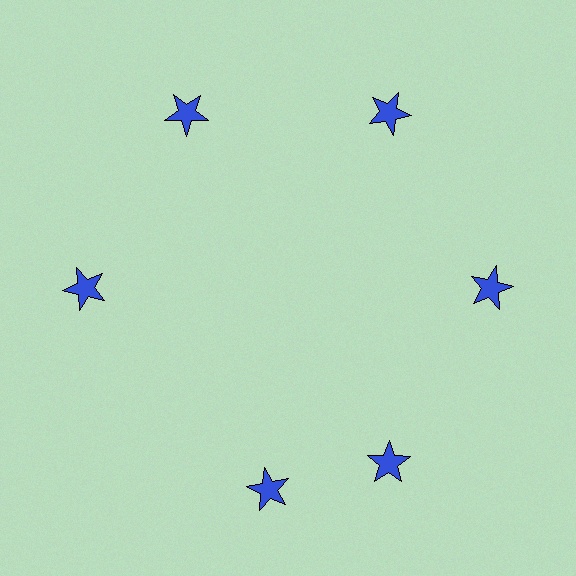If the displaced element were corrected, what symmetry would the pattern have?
It would have 6-fold rotational symmetry — the pattern would map onto itself every 60 degrees.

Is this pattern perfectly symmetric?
No. The 6 blue stars are arranged in a ring, but one element near the 7 o'clock position is rotated out of alignment along the ring, breaking the 6-fold rotational symmetry.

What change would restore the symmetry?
The symmetry would be restored by rotating it back into even spacing with its neighbors so that all 6 stars sit at equal angles and equal distance from the center.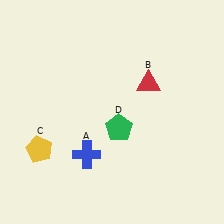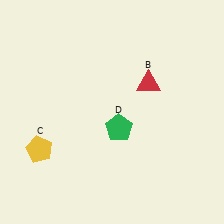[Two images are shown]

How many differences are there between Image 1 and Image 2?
There is 1 difference between the two images.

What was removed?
The blue cross (A) was removed in Image 2.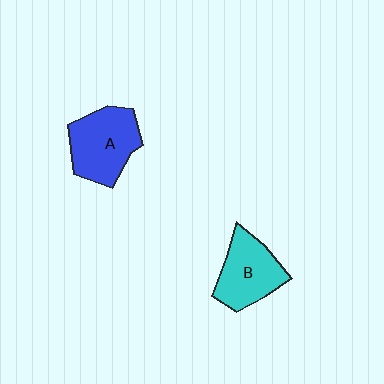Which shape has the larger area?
Shape A (blue).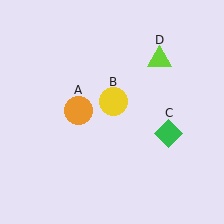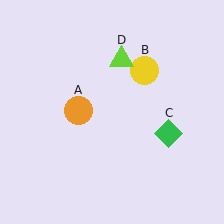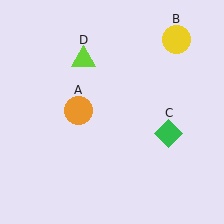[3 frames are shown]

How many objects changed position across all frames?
2 objects changed position: yellow circle (object B), lime triangle (object D).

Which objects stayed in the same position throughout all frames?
Orange circle (object A) and green diamond (object C) remained stationary.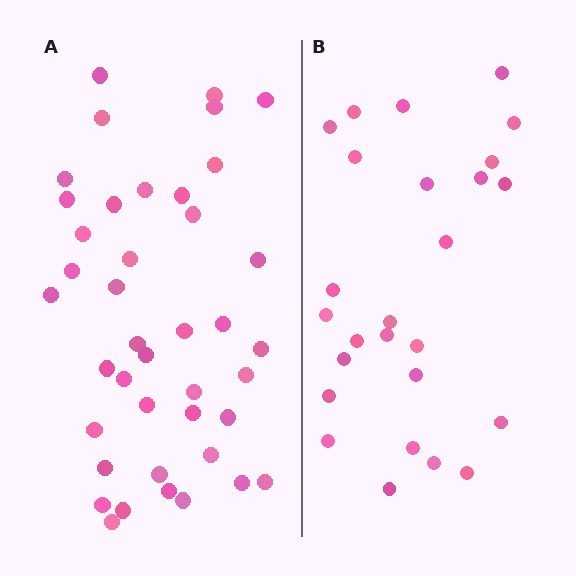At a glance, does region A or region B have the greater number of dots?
Region A (the left region) has more dots.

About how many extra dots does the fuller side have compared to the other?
Region A has approximately 15 more dots than region B.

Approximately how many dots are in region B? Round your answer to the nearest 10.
About 30 dots. (The exact count is 26, which rounds to 30.)